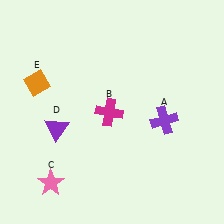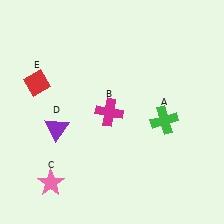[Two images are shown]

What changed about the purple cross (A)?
In Image 1, A is purple. In Image 2, it changed to green.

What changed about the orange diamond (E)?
In Image 1, E is orange. In Image 2, it changed to red.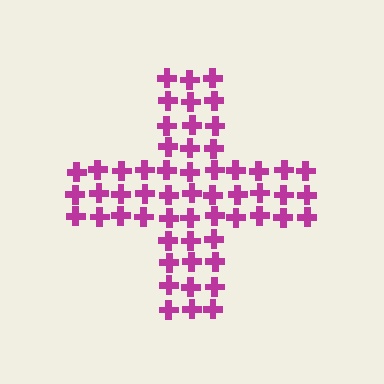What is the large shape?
The large shape is a cross.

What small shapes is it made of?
It is made of small crosses.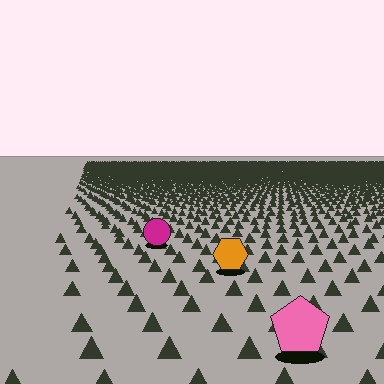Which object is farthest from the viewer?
The magenta circle is farthest from the viewer. It appears smaller and the ground texture around it is denser.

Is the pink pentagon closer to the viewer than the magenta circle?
Yes. The pink pentagon is closer — you can tell from the texture gradient: the ground texture is coarser near it.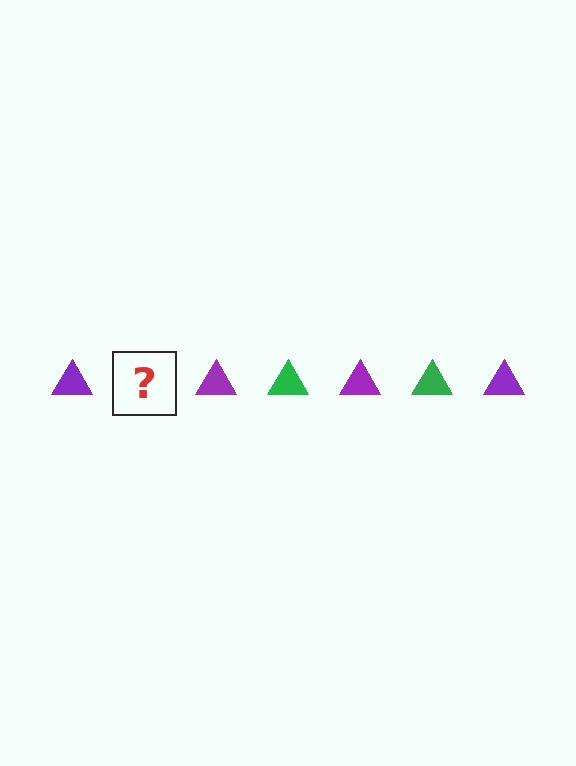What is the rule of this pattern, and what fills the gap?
The rule is that the pattern cycles through purple, green triangles. The gap should be filled with a green triangle.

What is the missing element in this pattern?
The missing element is a green triangle.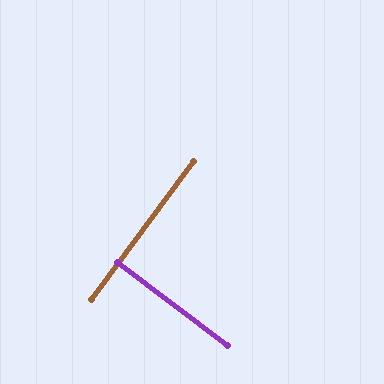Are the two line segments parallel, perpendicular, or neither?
Perpendicular — they meet at approximately 89°.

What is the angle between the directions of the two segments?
Approximately 89 degrees.